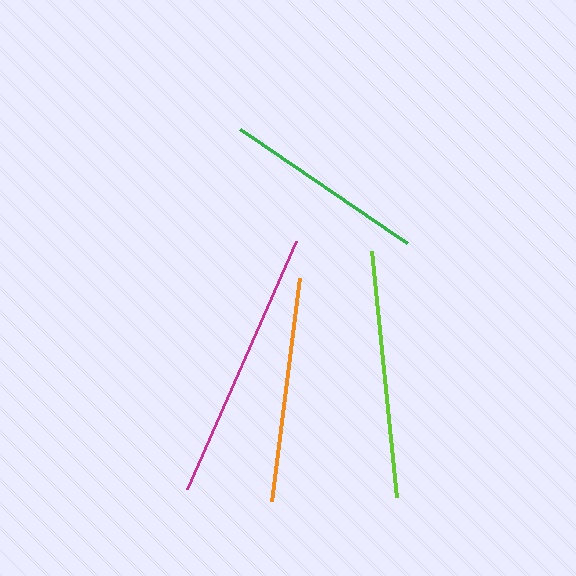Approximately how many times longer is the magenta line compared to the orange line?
The magenta line is approximately 1.2 times the length of the orange line.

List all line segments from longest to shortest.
From longest to shortest: magenta, lime, orange, green.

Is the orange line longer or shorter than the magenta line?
The magenta line is longer than the orange line.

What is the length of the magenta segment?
The magenta segment is approximately 270 pixels long.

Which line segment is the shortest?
The green line is the shortest at approximately 202 pixels.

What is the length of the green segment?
The green segment is approximately 202 pixels long.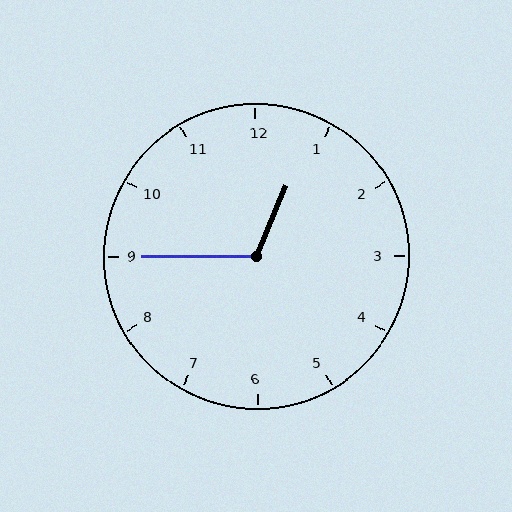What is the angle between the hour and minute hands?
Approximately 112 degrees.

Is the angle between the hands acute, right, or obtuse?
It is obtuse.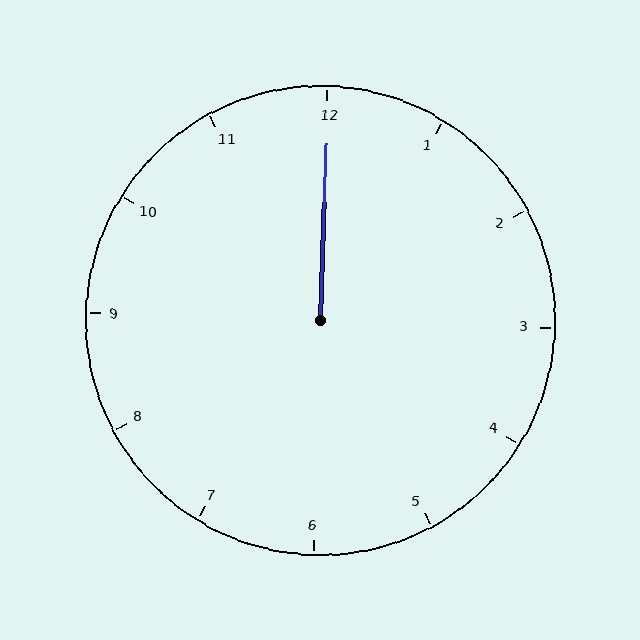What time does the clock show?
12:00.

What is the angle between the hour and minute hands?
Approximately 0 degrees.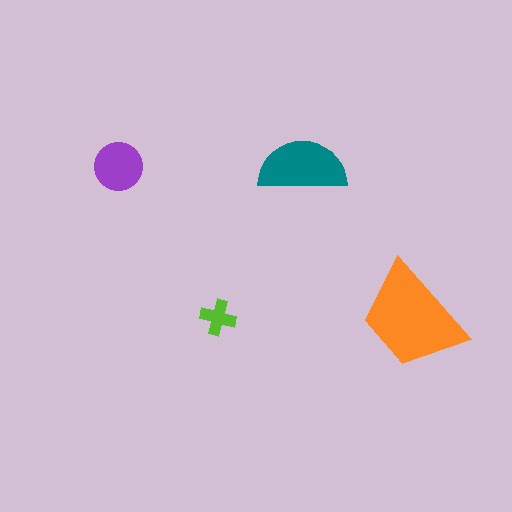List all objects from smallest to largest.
The lime cross, the purple circle, the teal semicircle, the orange trapezoid.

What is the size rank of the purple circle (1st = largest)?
3rd.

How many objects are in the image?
There are 4 objects in the image.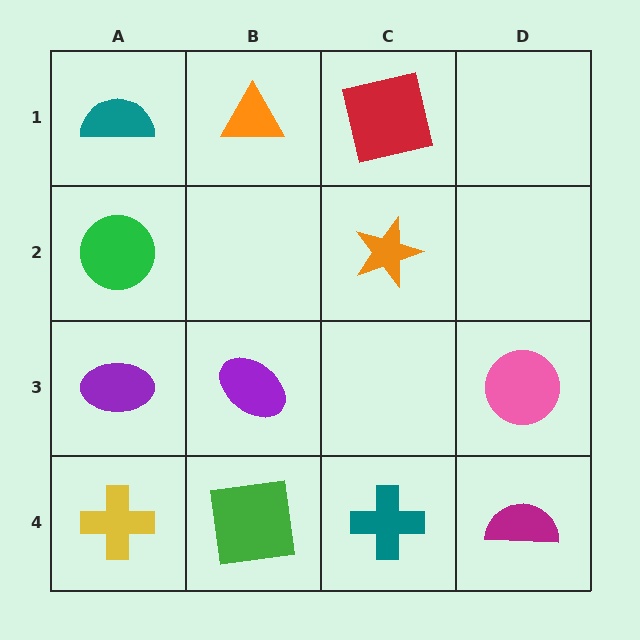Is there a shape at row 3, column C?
No, that cell is empty.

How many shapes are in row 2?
2 shapes.